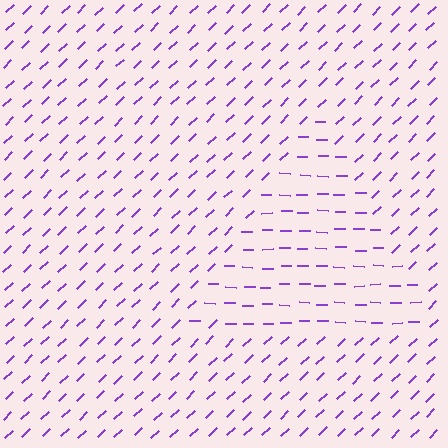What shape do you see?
I see a triangle.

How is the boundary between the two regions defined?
The boundary is defined purely by a change in line orientation (approximately 45 degrees difference). All lines are the same color and thickness.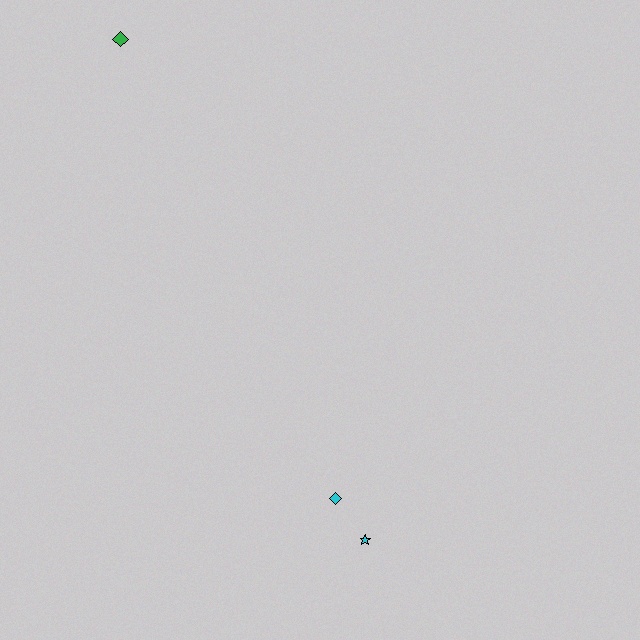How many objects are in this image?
There are 3 objects.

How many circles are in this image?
There are no circles.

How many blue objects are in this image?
There are no blue objects.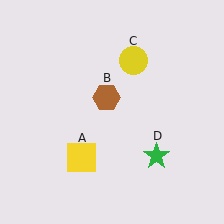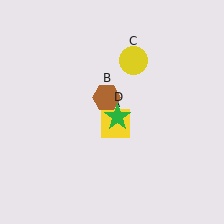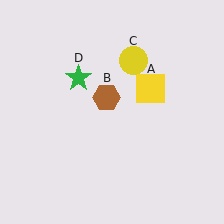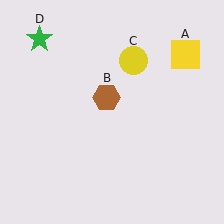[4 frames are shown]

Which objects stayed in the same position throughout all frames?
Brown hexagon (object B) and yellow circle (object C) remained stationary.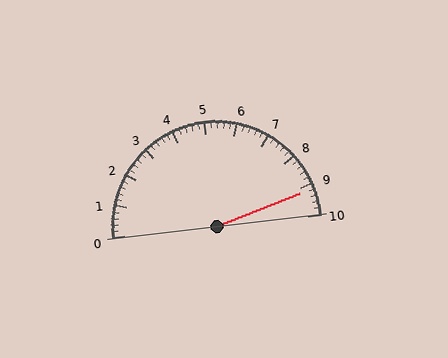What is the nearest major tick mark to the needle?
The nearest major tick mark is 9.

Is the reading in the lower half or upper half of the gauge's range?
The reading is in the upper half of the range (0 to 10).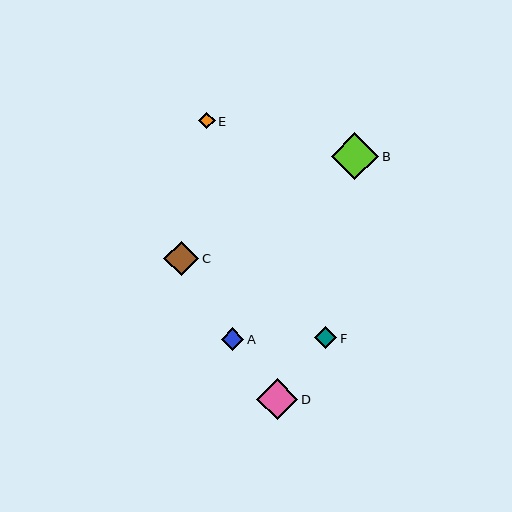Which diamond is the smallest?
Diamond E is the smallest with a size of approximately 17 pixels.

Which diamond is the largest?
Diamond B is the largest with a size of approximately 47 pixels.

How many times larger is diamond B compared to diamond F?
Diamond B is approximately 2.1 times the size of diamond F.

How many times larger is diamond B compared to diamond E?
Diamond B is approximately 2.8 times the size of diamond E.